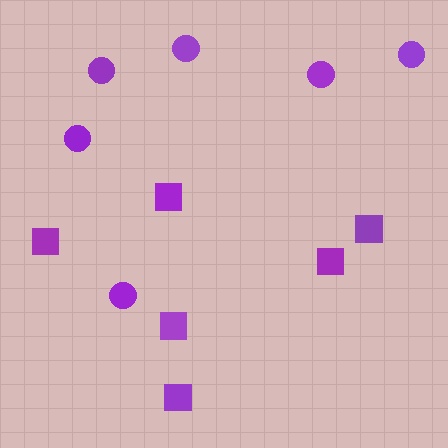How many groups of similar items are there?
There are 2 groups: one group of circles (6) and one group of squares (6).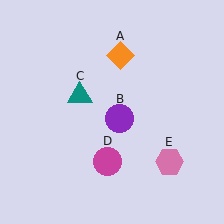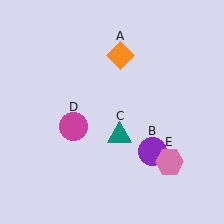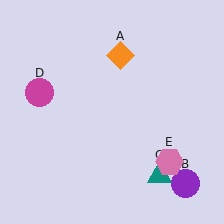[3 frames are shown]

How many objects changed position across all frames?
3 objects changed position: purple circle (object B), teal triangle (object C), magenta circle (object D).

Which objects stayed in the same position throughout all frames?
Orange diamond (object A) and pink hexagon (object E) remained stationary.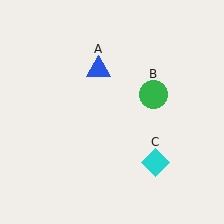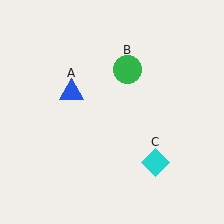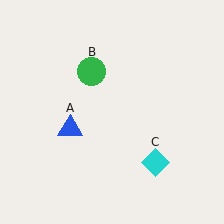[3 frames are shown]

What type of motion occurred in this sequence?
The blue triangle (object A), green circle (object B) rotated counterclockwise around the center of the scene.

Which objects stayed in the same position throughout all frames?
Cyan diamond (object C) remained stationary.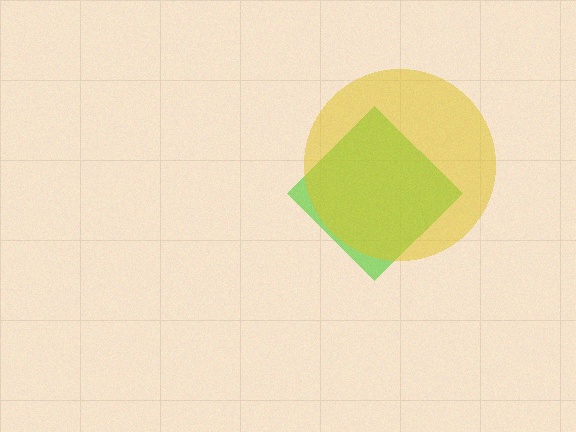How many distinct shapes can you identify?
There are 2 distinct shapes: a lime diamond, a yellow circle.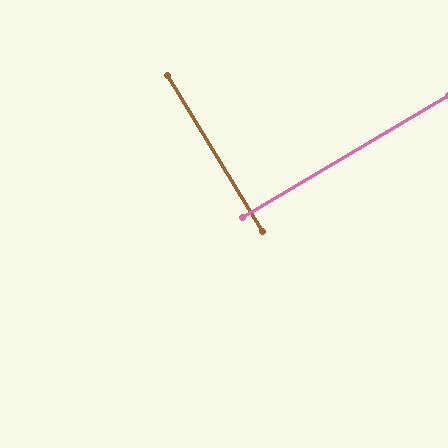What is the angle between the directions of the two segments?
Approximately 89 degrees.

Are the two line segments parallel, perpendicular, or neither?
Perpendicular — they meet at approximately 89°.